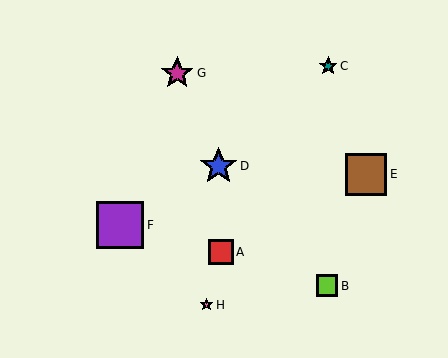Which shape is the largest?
The purple square (labeled F) is the largest.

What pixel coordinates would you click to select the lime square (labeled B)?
Click at (327, 286) to select the lime square B.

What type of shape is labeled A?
Shape A is a red square.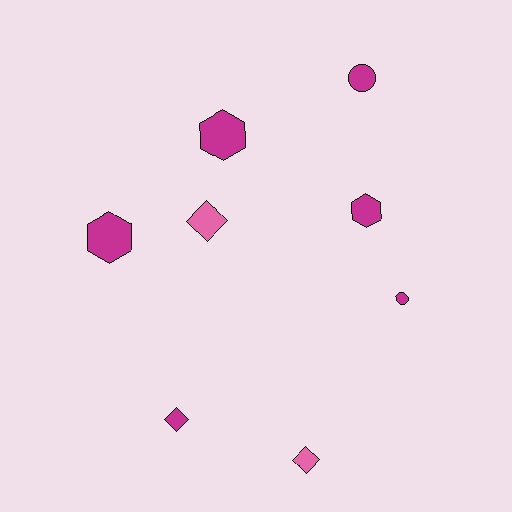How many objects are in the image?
There are 8 objects.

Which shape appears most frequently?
Diamond, with 3 objects.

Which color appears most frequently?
Magenta, with 6 objects.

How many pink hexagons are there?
There are no pink hexagons.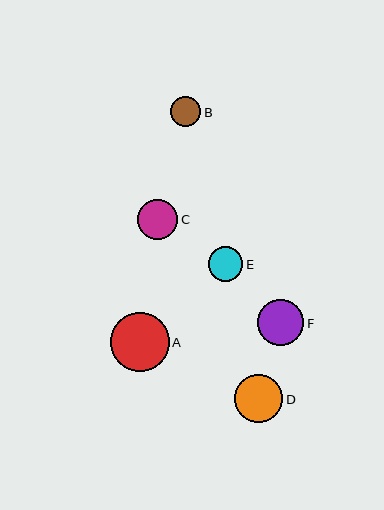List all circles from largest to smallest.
From largest to smallest: A, D, F, C, E, B.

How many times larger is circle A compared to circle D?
Circle A is approximately 1.2 times the size of circle D.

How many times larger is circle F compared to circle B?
Circle F is approximately 1.5 times the size of circle B.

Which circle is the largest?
Circle A is the largest with a size of approximately 59 pixels.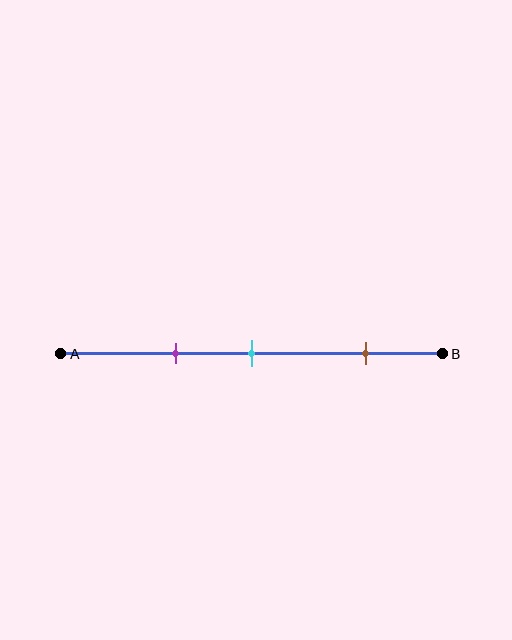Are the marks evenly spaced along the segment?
No, the marks are not evenly spaced.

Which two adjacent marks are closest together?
The purple and cyan marks are the closest adjacent pair.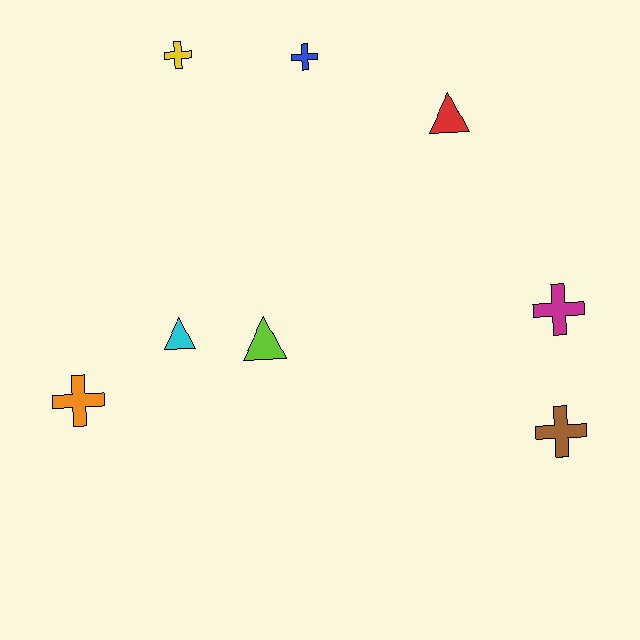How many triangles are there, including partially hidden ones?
There are 3 triangles.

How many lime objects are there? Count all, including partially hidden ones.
There is 1 lime object.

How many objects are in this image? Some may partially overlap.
There are 8 objects.